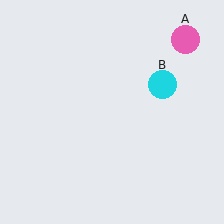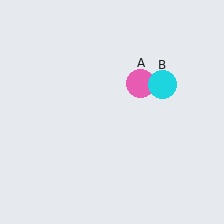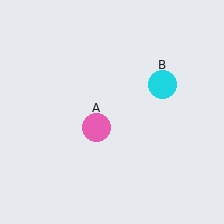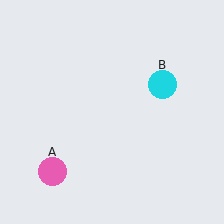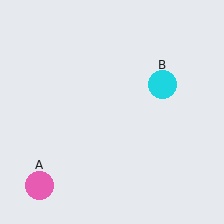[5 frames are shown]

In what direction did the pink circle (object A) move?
The pink circle (object A) moved down and to the left.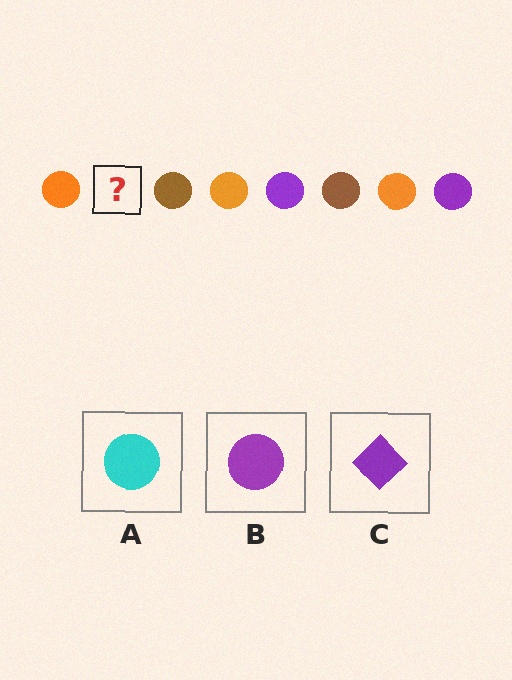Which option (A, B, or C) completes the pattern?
B.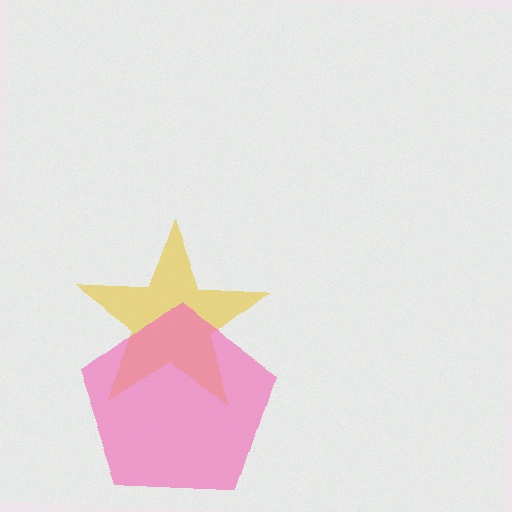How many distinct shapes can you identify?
There are 2 distinct shapes: a yellow star, a pink pentagon.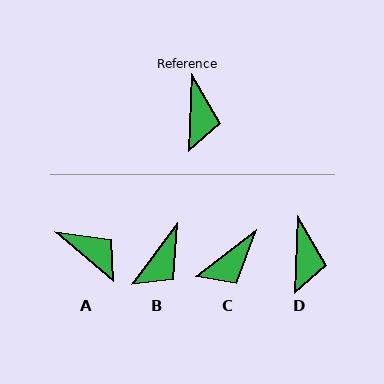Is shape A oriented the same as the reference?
No, it is off by about 52 degrees.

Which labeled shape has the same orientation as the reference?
D.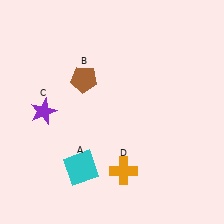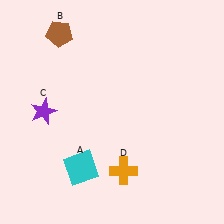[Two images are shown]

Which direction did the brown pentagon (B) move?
The brown pentagon (B) moved up.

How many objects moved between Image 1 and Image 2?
1 object moved between the two images.